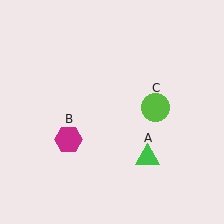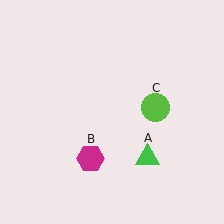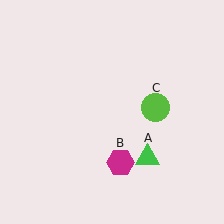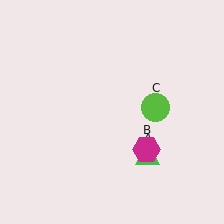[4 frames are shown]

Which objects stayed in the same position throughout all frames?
Green triangle (object A) and lime circle (object C) remained stationary.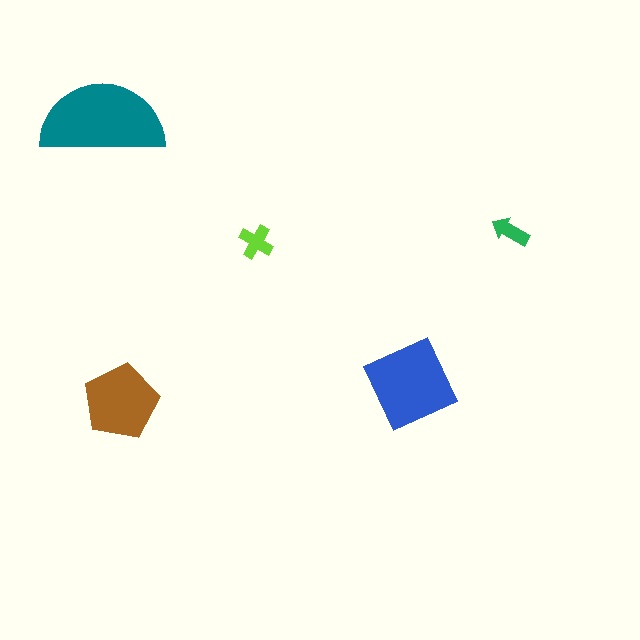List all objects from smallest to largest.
The green arrow, the lime cross, the brown pentagon, the blue diamond, the teal semicircle.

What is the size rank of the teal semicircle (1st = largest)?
1st.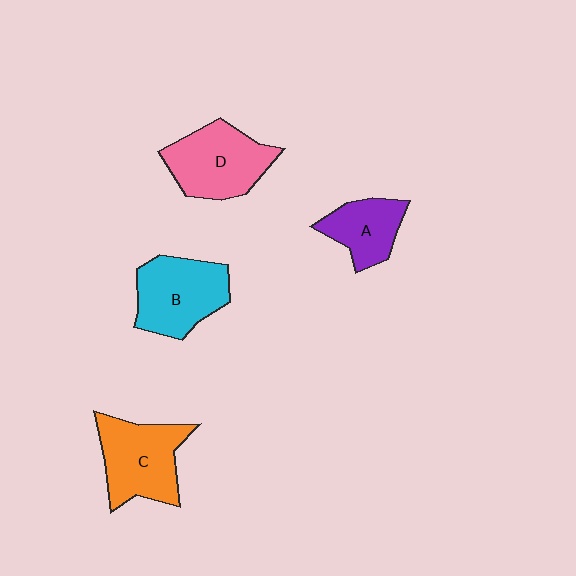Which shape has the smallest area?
Shape A (purple).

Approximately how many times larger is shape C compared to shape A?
Approximately 1.5 times.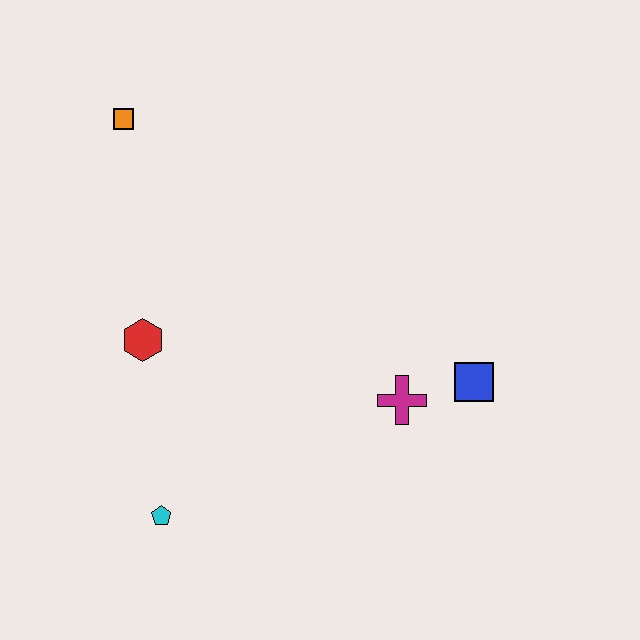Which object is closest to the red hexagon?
The cyan pentagon is closest to the red hexagon.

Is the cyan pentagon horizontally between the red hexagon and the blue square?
Yes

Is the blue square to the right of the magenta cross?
Yes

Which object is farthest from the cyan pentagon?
The orange square is farthest from the cyan pentagon.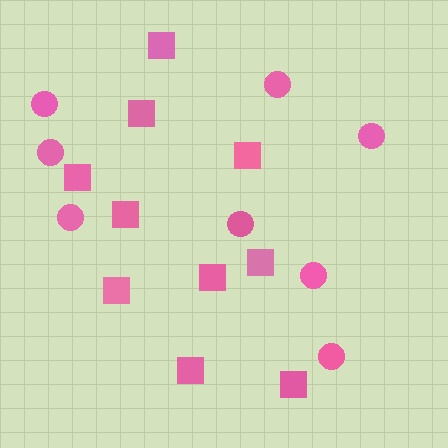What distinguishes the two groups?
There are 2 groups: one group of squares (10) and one group of circles (8).